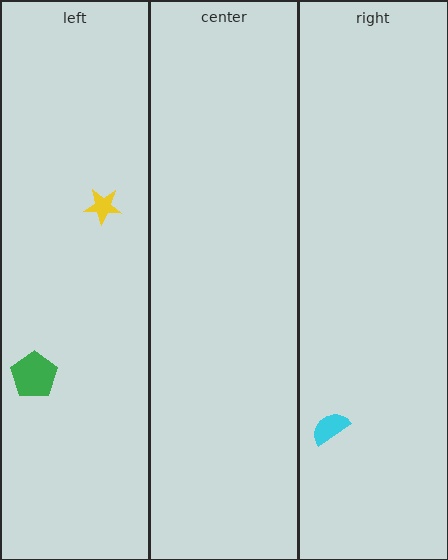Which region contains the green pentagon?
The left region.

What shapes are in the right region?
The cyan semicircle.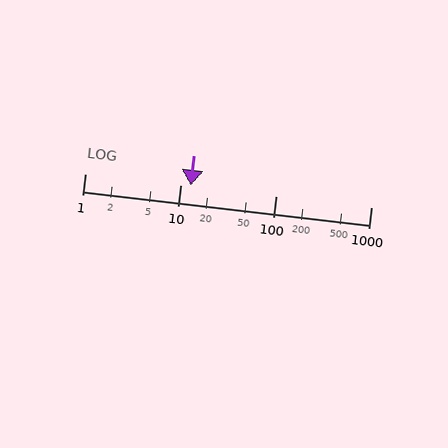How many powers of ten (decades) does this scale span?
The scale spans 3 decades, from 1 to 1000.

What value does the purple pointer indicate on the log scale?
The pointer indicates approximately 13.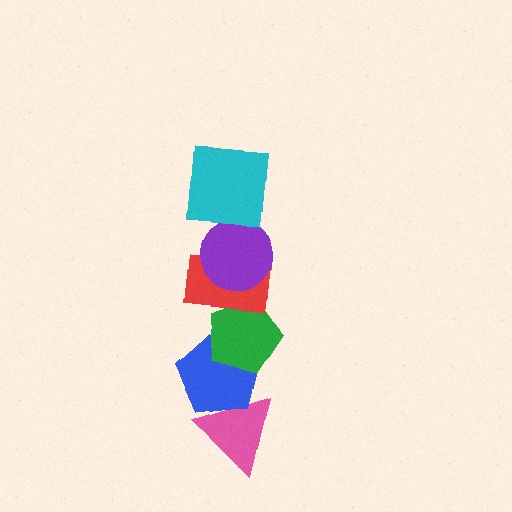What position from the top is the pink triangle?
The pink triangle is 6th from the top.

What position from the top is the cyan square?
The cyan square is 1st from the top.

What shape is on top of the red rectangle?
The purple circle is on top of the red rectangle.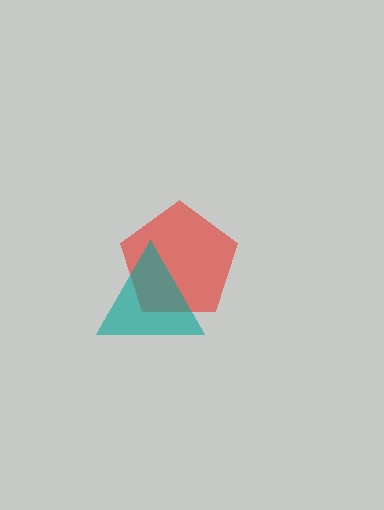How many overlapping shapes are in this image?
There are 2 overlapping shapes in the image.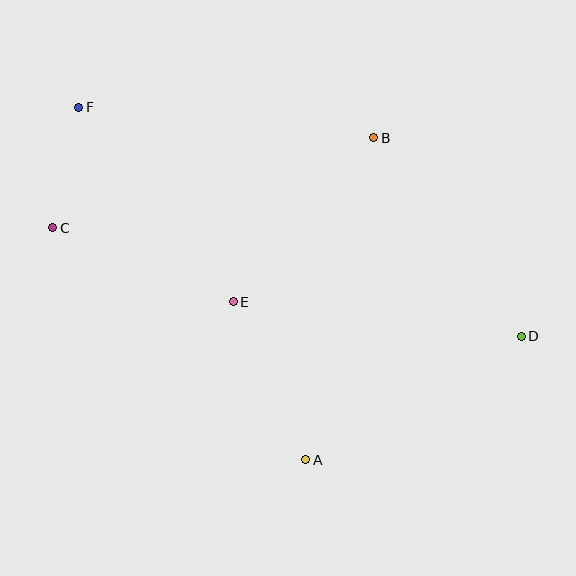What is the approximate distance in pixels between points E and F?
The distance between E and F is approximately 248 pixels.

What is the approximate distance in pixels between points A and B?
The distance between A and B is approximately 329 pixels.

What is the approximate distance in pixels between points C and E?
The distance between C and E is approximately 195 pixels.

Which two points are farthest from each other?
Points D and F are farthest from each other.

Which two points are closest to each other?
Points C and F are closest to each other.